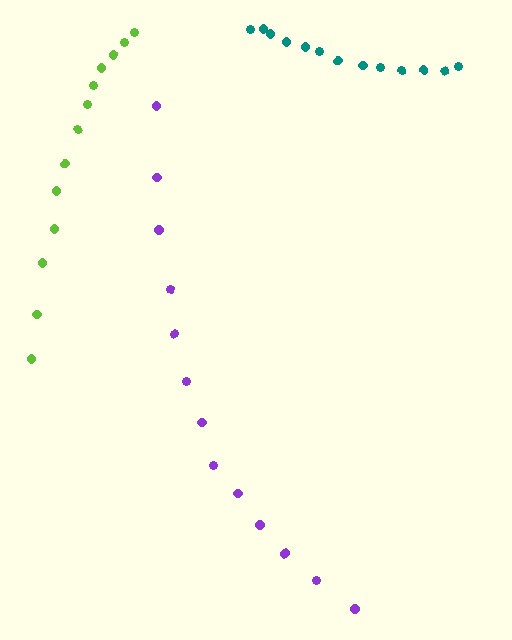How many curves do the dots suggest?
There are 3 distinct paths.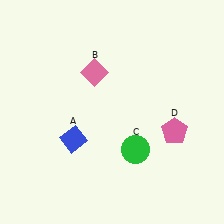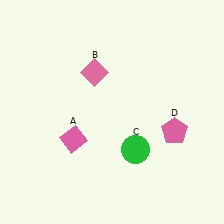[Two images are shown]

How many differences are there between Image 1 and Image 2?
There is 1 difference between the two images.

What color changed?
The diamond (A) changed from blue in Image 1 to pink in Image 2.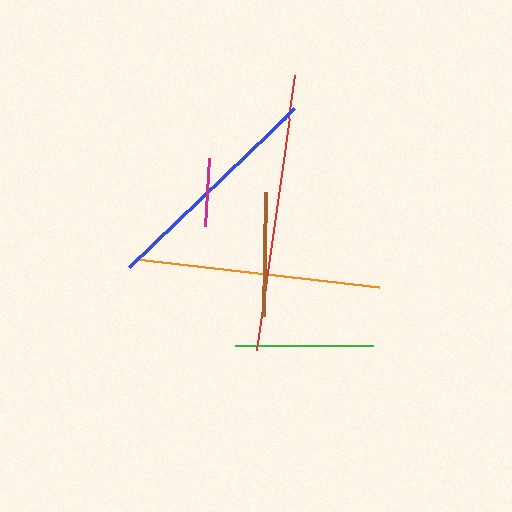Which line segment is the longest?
The red line is the longest at approximately 278 pixels.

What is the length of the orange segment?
The orange segment is approximately 245 pixels long.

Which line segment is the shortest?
The magenta line is the shortest at approximately 68 pixels.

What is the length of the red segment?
The red segment is approximately 278 pixels long.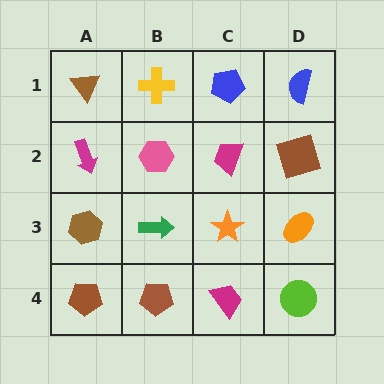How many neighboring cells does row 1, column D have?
2.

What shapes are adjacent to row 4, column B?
A green arrow (row 3, column B), a brown pentagon (row 4, column A), a magenta trapezoid (row 4, column C).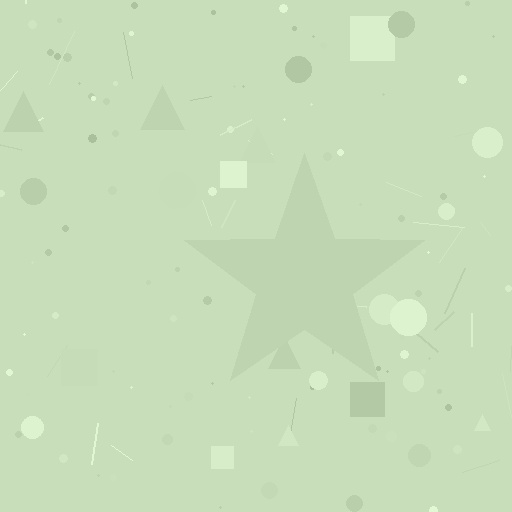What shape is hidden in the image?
A star is hidden in the image.